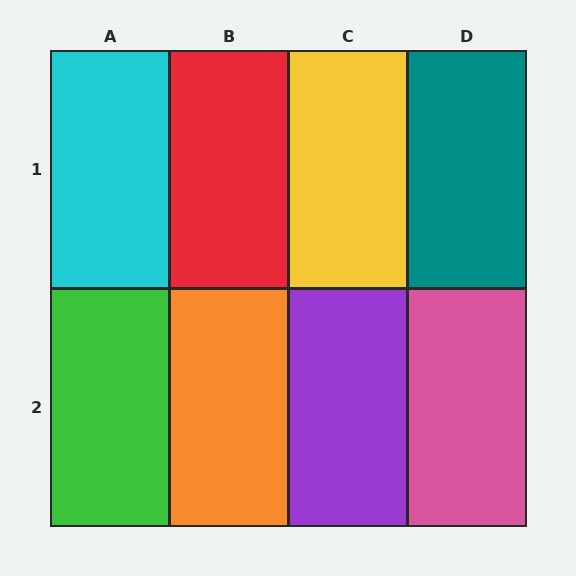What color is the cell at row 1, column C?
Yellow.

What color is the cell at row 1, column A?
Cyan.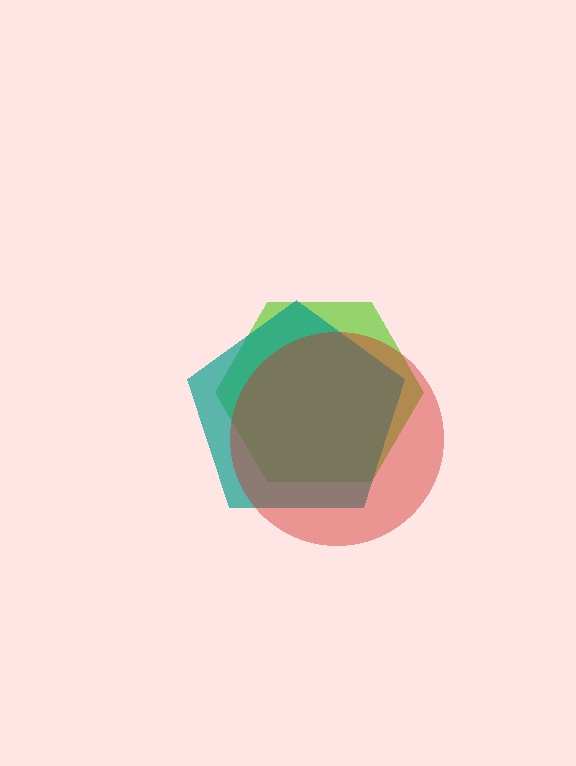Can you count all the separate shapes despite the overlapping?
Yes, there are 3 separate shapes.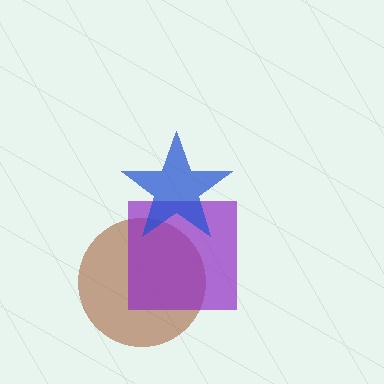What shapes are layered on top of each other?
The layered shapes are: a brown circle, a purple square, a blue star.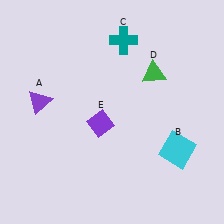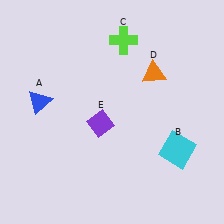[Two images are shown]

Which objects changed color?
A changed from purple to blue. C changed from teal to lime. D changed from green to orange.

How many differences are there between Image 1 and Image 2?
There are 3 differences between the two images.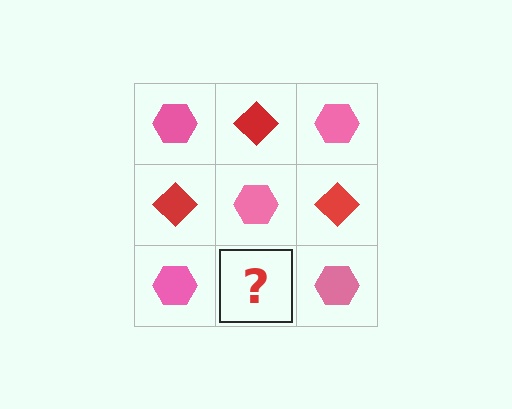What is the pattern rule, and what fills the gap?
The rule is that it alternates pink hexagon and red diamond in a checkerboard pattern. The gap should be filled with a red diamond.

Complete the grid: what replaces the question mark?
The question mark should be replaced with a red diamond.